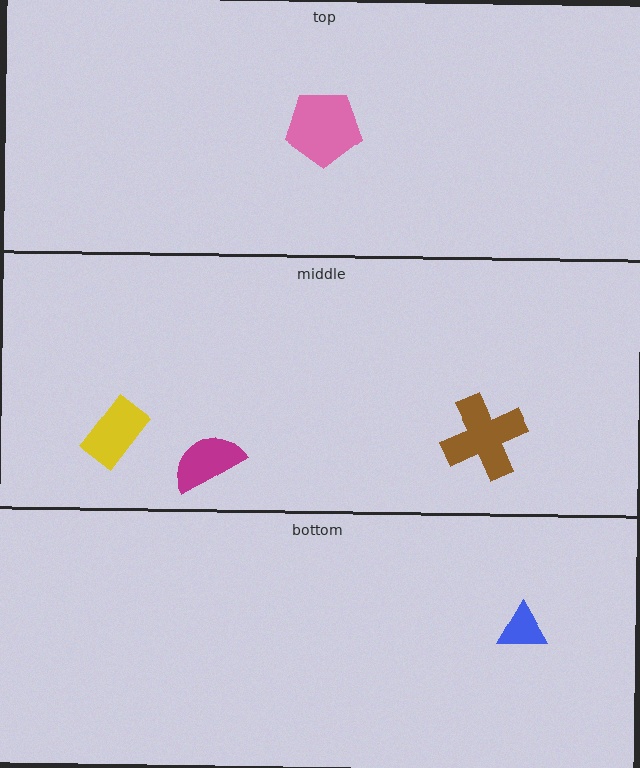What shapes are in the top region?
The pink pentagon.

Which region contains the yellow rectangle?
The middle region.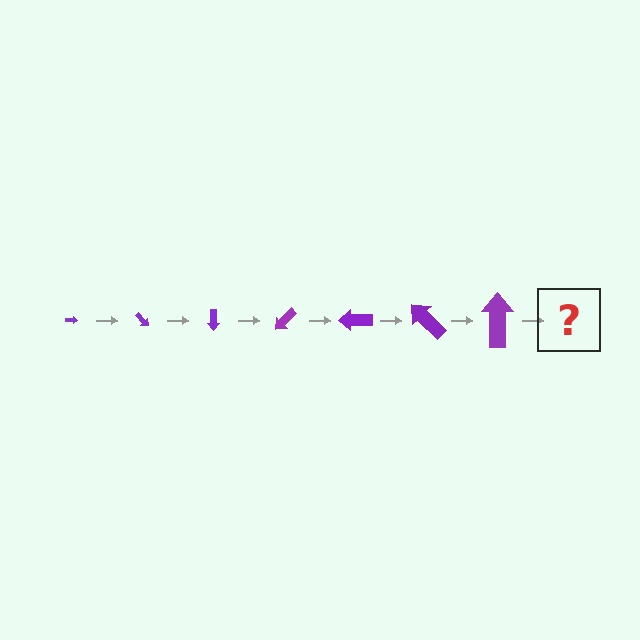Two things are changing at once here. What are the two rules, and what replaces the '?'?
The two rules are that the arrow grows larger each step and it rotates 45 degrees each step. The '?' should be an arrow, larger than the previous one and rotated 315 degrees from the start.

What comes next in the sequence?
The next element should be an arrow, larger than the previous one and rotated 315 degrees from the start.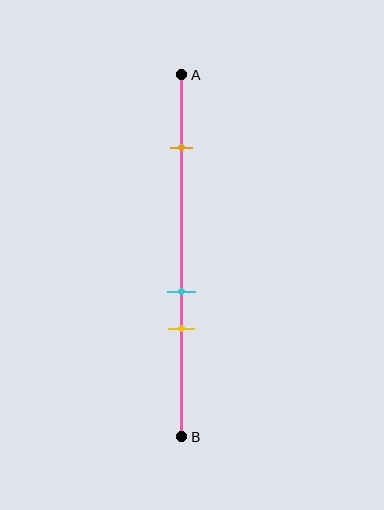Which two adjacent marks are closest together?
The cyan and yellow marks are the closest adjacent pair.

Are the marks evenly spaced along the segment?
No, the marks are not evenly spaced.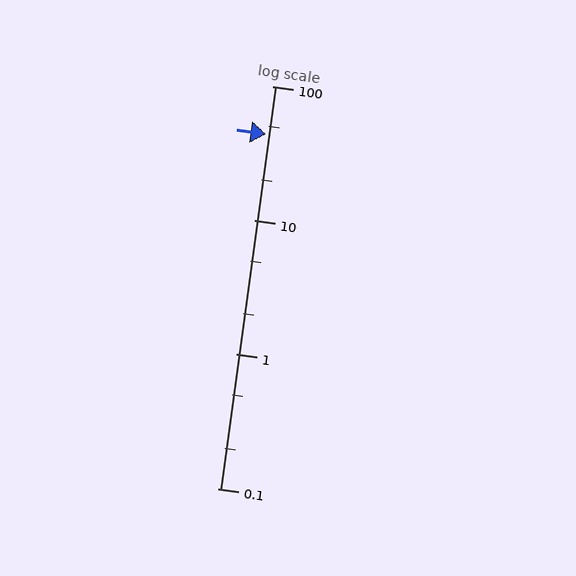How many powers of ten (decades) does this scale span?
The scale spans 3 decades, from 0.1 to 100.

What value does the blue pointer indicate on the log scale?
The pointer indicates approximately 44.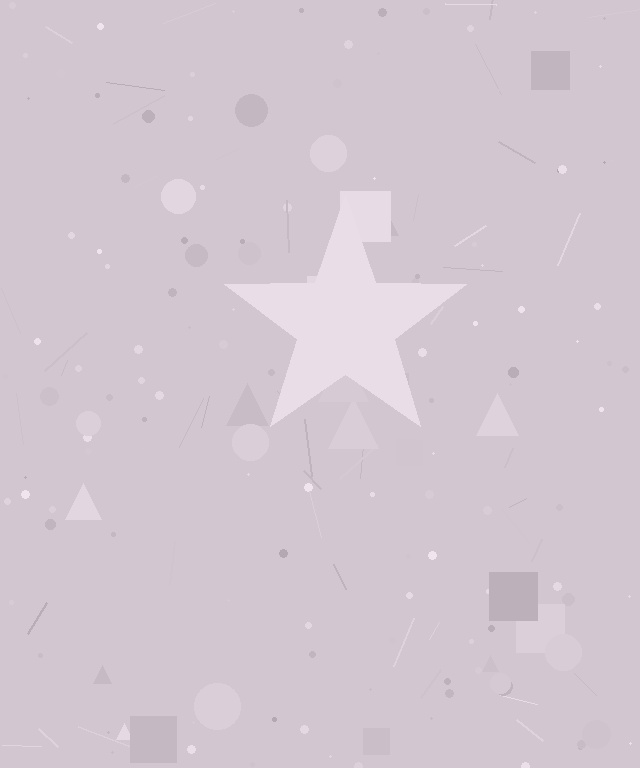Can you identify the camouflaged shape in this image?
The camouflaged shape is a star.